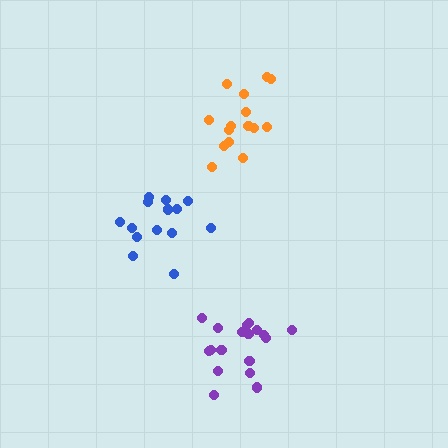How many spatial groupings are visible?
There are 3 spatial groupings.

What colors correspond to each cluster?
The clusters are colored: purple, orange, blue.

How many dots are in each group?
Group 1: 18 dots, Group 2: 16 dots, Group 3: 14 dots (48 total).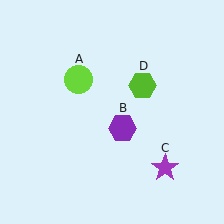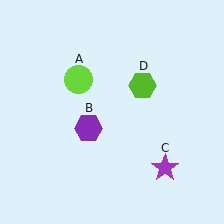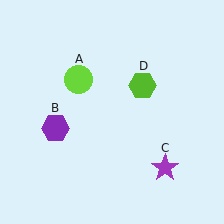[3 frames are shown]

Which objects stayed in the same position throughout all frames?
Lime circle (object A) and purple star (object C) and lime hexagon (object D) remained stationary.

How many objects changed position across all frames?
1 object changed position: purple hexagon (object B).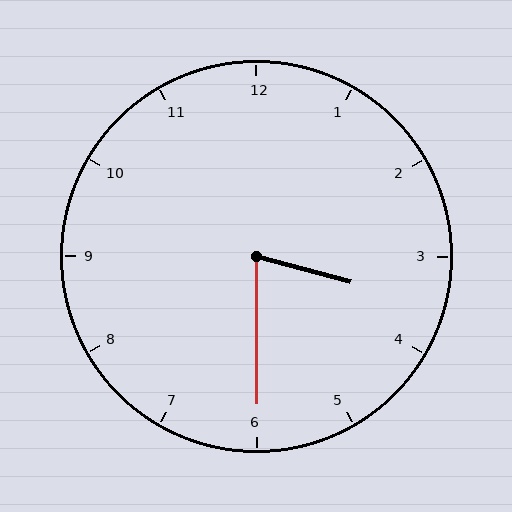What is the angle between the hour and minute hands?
Approximately 75 degrees.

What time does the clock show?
3:30.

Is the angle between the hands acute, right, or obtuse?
It is acute.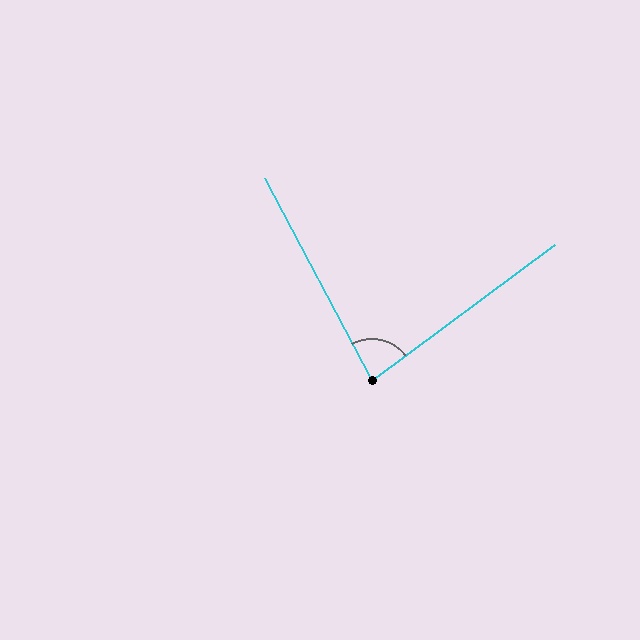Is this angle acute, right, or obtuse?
It is acute.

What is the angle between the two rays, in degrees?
Approximately 81 degrees.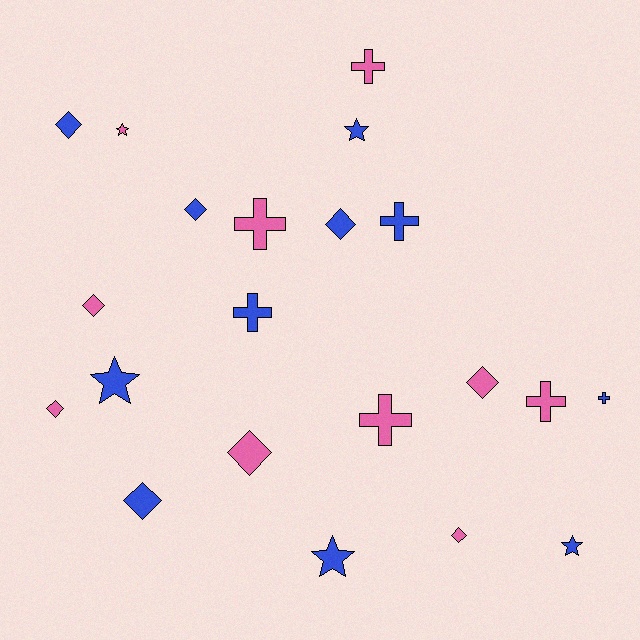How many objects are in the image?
There are 21 objects.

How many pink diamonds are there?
There are 5 pink diamonds.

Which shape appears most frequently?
Diamond, with 9 objects.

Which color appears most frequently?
Blue, with 11 objects.